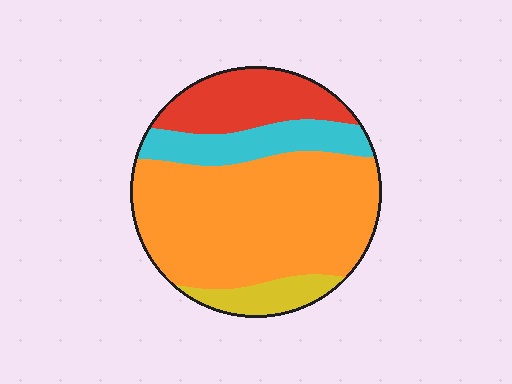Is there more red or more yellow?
Red.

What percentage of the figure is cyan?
Cyan covers roughly 15% of the figure.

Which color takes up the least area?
Yellow, at roughly 10%.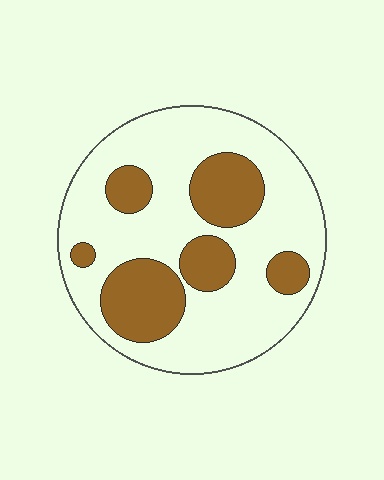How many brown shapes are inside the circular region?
6.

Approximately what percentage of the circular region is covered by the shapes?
Approximately 30%.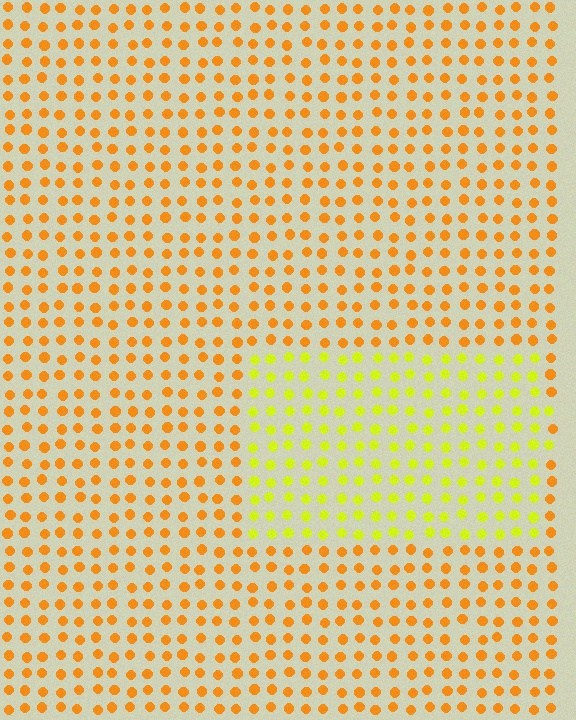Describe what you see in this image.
The image is filled with small orange elements in a uniform arrangement. A rectangle-shaped region is visible where the elements are tinted to a slightly different hue, forming a subtle color boundary.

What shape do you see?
I see a rectangle.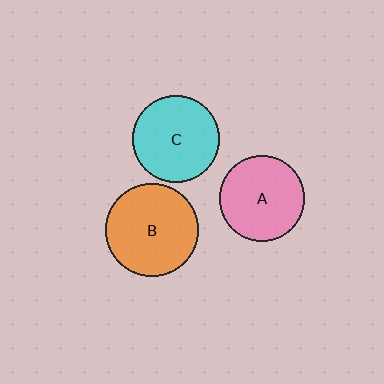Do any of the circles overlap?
No, none of the circles overlap.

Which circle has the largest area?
Circle B (orange).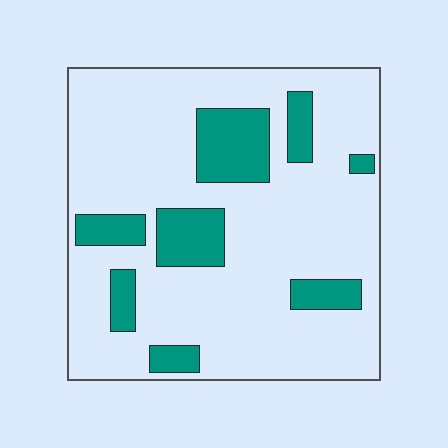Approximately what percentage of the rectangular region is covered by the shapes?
Approximately 20%.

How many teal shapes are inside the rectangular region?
8.